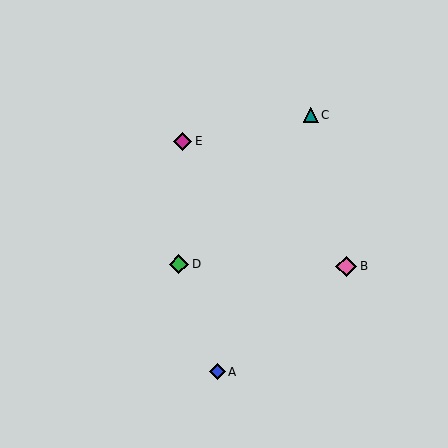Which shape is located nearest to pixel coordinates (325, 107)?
The teal triangle (labeled C) at (311, 115) is nearest to that location.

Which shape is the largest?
The pink diamond (labeled B) is the largest.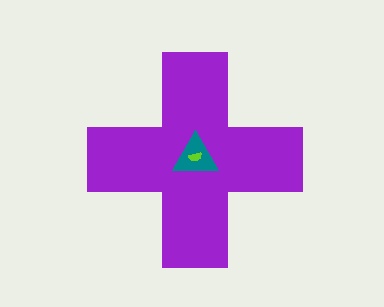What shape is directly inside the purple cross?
The teal triangle.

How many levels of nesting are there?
3.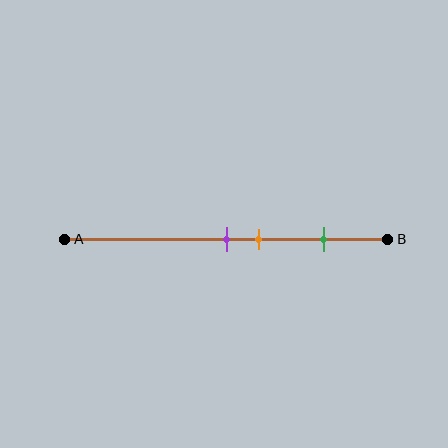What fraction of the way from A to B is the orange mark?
The orange mark is approximately 60% (0.6) of the way from A to B.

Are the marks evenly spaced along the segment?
No, the marks are not evenly spaced.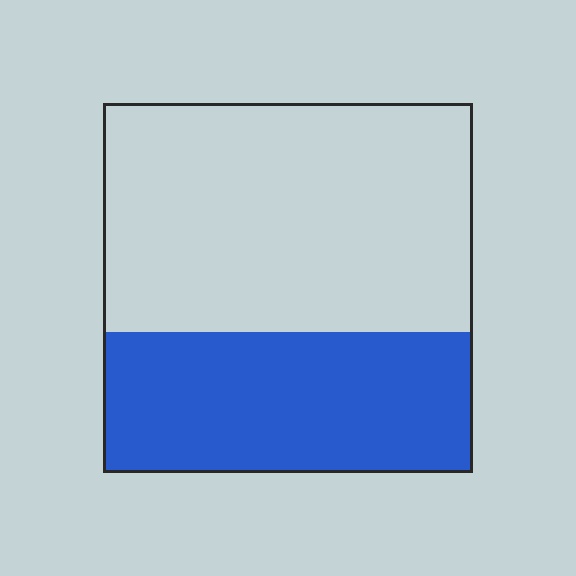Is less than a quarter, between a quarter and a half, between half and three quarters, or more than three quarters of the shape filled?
Between a quarter and a half.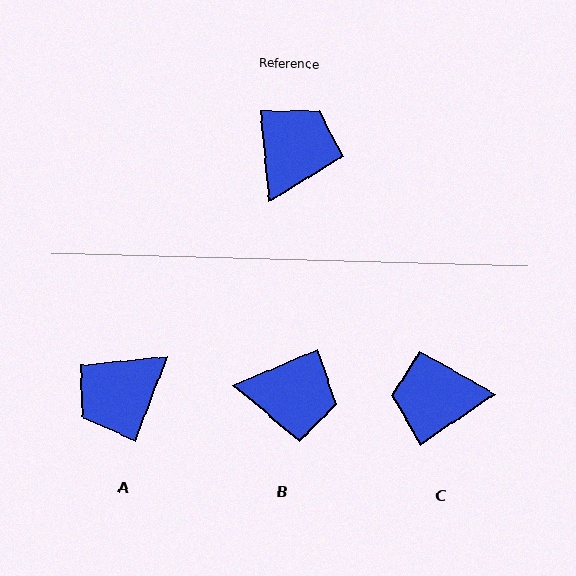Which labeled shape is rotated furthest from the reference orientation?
A, about 154 degrees away.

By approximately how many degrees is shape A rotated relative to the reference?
Approximately 154 degrees counter-clockwise.